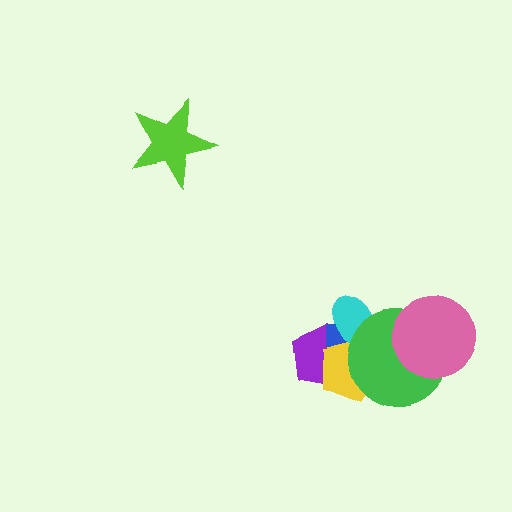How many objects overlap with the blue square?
4 objects overlap with the blue square.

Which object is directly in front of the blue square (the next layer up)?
The yellow pentagon is directly in front of the blue square.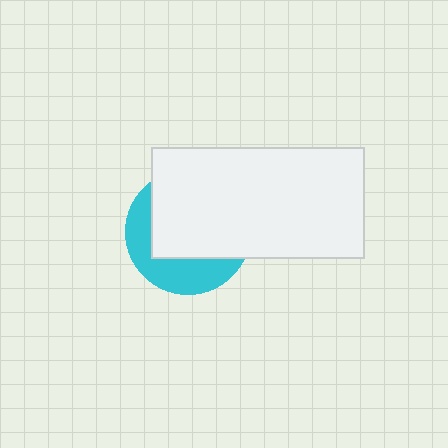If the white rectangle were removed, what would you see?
You would see the complete cyan circle.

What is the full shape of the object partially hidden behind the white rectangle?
The partially hidden object is a cyan circle.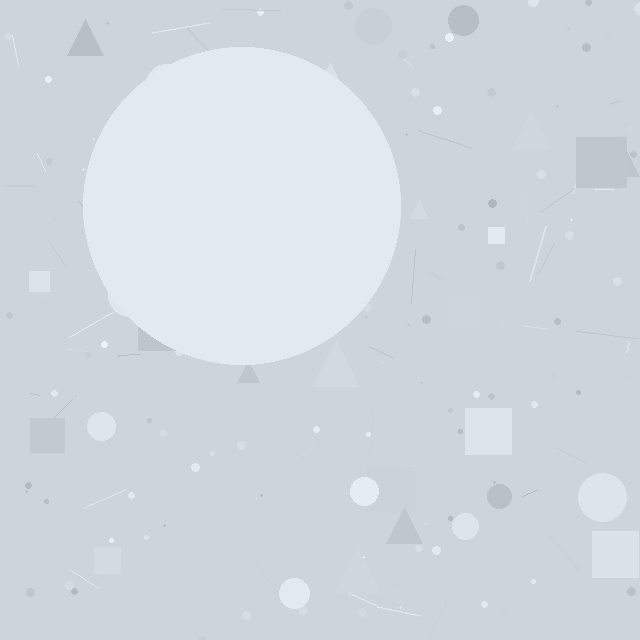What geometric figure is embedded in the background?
A circle is embedded in the background.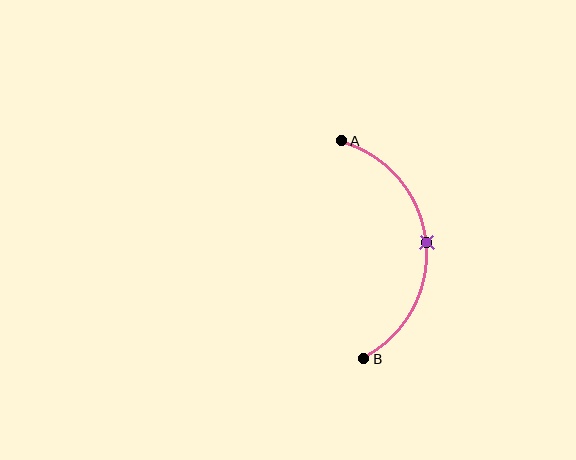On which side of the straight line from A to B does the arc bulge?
The arc bulges to the right of the straight line connecting A and B.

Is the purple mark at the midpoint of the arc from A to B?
Yes. The purple mark lies on the arc at equal arc-length from both A and B — it is the arc midpoint.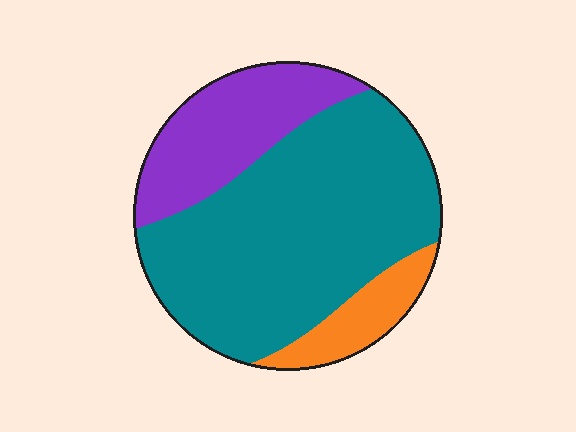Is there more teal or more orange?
Teal.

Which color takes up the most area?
Teal, at roughly 65%.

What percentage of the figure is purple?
Purple covers around 25% of the figure.